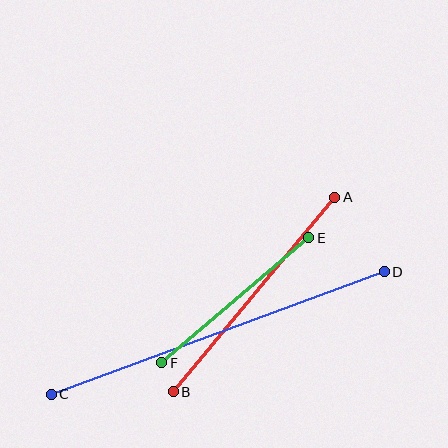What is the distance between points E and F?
The distance is approximately 193 pixels.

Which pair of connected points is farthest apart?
Points C and D are farthest apart.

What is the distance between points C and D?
The distance is approximately 355 pixels.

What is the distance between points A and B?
The distance is approximately 253 pixels.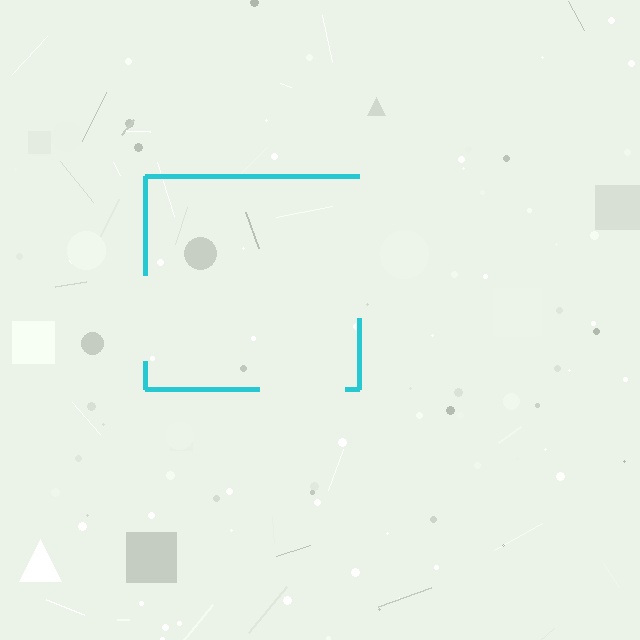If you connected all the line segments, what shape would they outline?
They would outline a square.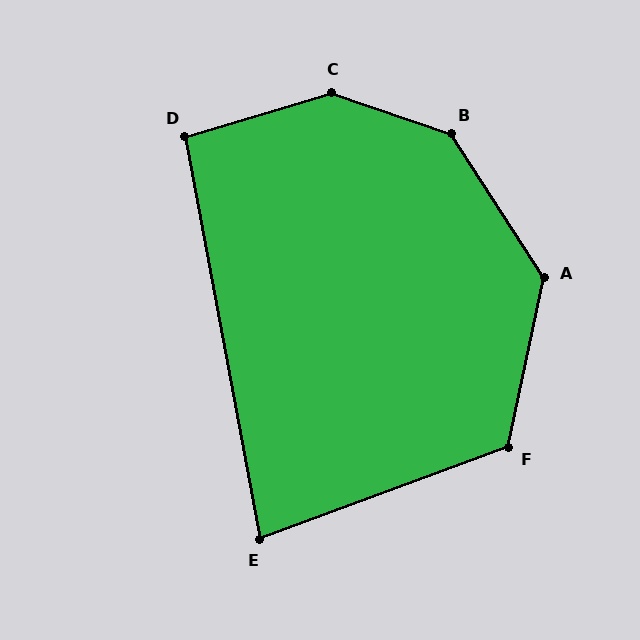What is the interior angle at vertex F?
Approximately 122 degrees (obtuse).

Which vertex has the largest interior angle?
C, at approximately 144 degrees.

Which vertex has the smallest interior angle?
E, at approximately 80 degrees.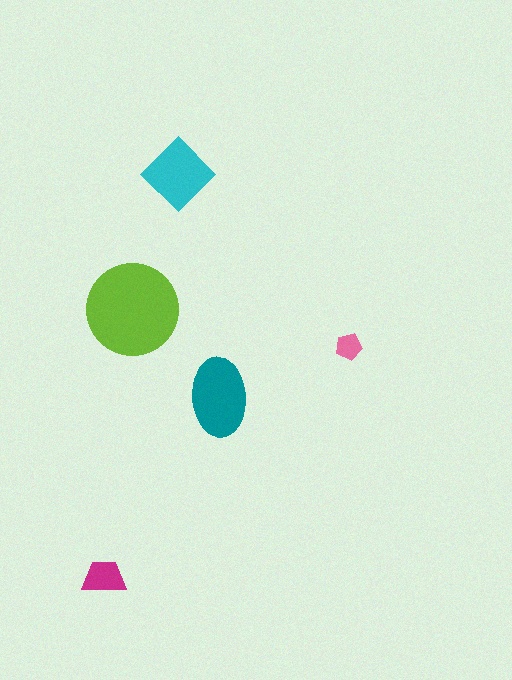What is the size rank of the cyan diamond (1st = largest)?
3rd.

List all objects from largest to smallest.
The lime circle, the teal ellipse, the cyan diamond, the magenta trapezoid, the pink pentagon.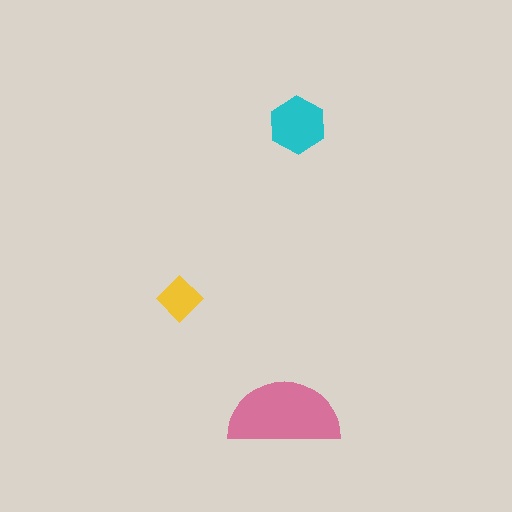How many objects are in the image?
There are 3 objects in the image.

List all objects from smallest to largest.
The yellow diamond, the cyan hexagon, the pink semicircle.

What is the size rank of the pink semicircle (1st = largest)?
1st.